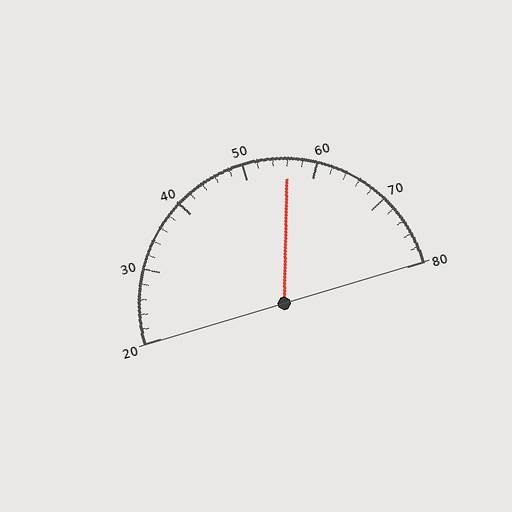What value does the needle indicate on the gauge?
The needle indicates approximately 56.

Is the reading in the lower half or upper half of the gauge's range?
The reading is in the upper half of the range (20 to 80).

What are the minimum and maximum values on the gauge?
The gauge ranges from 20 to 80.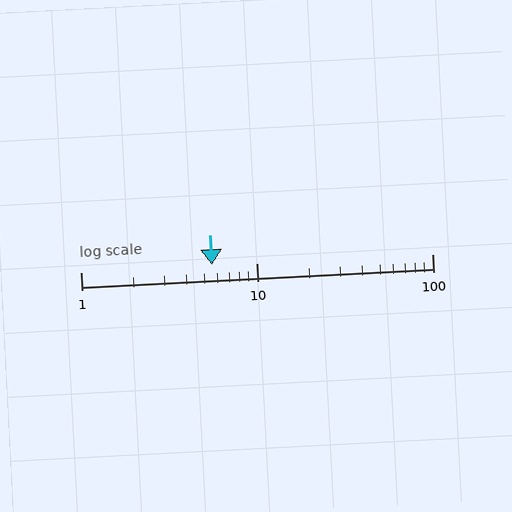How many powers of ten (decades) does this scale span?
The scale spans 2 decades, from 1 to 100.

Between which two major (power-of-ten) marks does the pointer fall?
The pointer is between 1 and 10.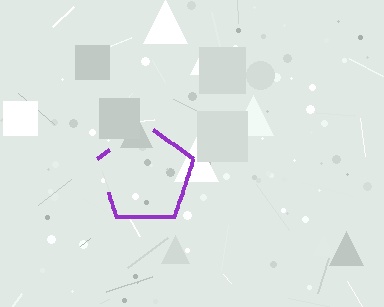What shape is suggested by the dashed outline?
The dashed outline suggests a pentagon.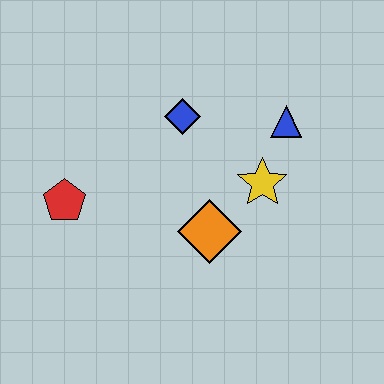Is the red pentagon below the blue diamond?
Yes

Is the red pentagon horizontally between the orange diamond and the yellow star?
No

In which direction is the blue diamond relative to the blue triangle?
The blue diamond is to the left of the blue triangle.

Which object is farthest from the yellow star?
The red pentagon is farthest from the yellow star.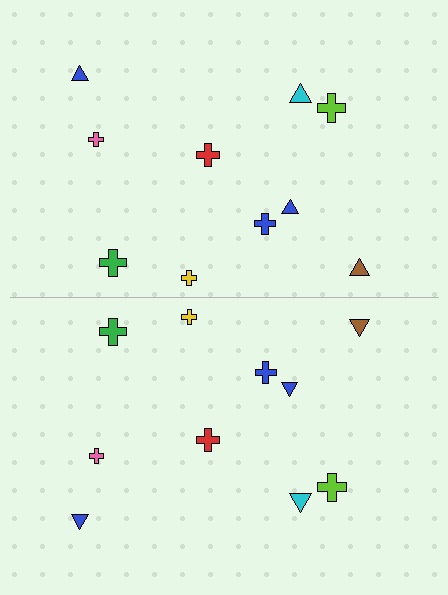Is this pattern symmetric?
Yes, this pattern has bilateral (reflection) symmetry.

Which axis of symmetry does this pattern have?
The pattern has a horizontal axis of symmetry running through the center of the image.